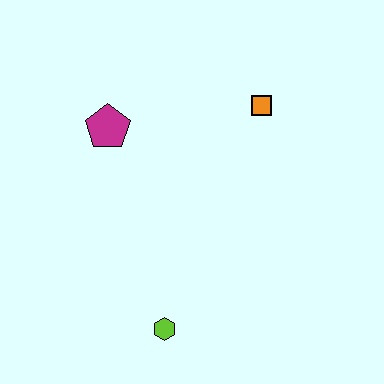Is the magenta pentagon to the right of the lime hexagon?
No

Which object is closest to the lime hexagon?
The magenta pentagon is closest to the lime hexagon.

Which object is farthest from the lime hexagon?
The orange square is farthest from the lime hexagon.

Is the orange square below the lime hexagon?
No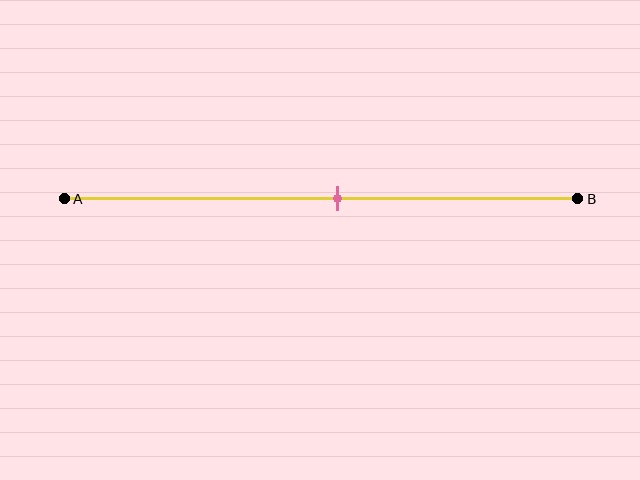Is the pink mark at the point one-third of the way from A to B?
No, the mark is at about 55% from A, not at the 33% one-third point.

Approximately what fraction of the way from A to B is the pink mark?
The pink mark is approximately 55% of the way from A to B.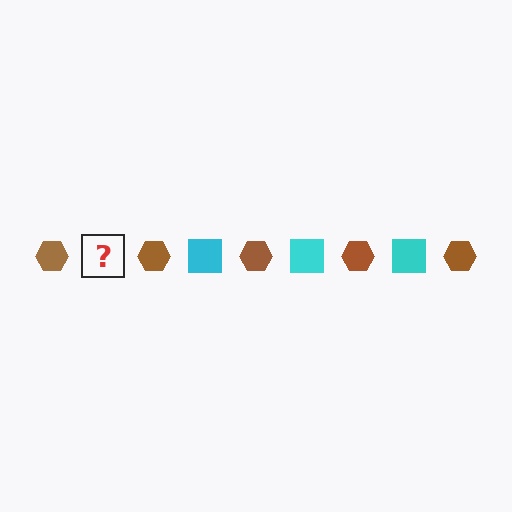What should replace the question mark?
The question mark should be replaced with a cyan square.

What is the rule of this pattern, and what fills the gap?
The rule is that the pattern alternates between brown hexagon and cyan square. The gap should be filled with a cyan square.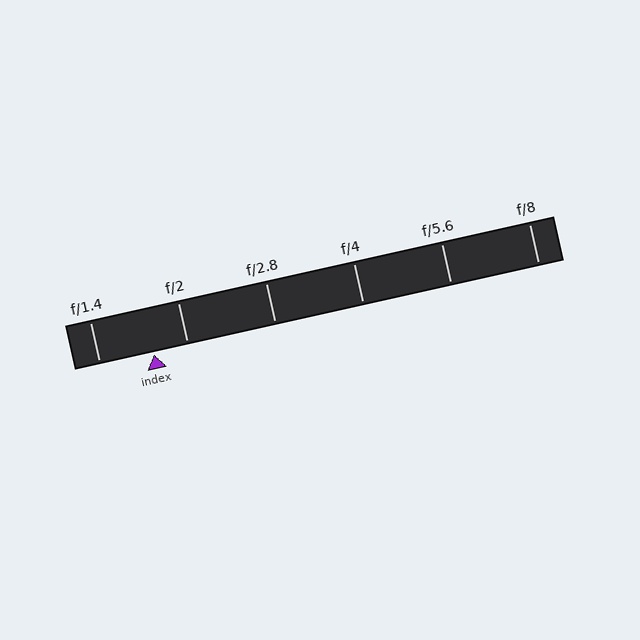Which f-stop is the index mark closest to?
The index mark is closest to f/2.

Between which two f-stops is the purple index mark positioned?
The index mark is between f/1.4 and f/2.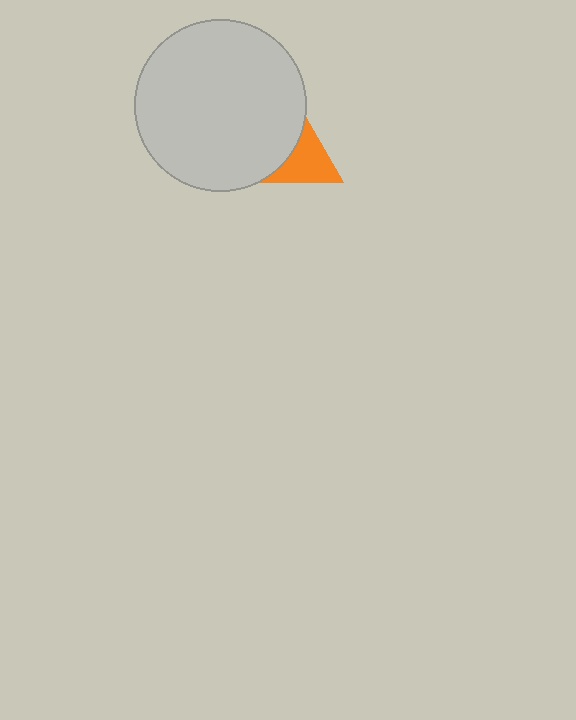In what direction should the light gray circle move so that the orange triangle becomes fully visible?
The light gray circle should move left. That is the shortest direction to clear the overlap and leave the orange triangle fully visible.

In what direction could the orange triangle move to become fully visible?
The orange triangle could move right. That would shift it out from behind the light gray circle entirely.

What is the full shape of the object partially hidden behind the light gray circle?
The partially hidden object is an orange triangle.